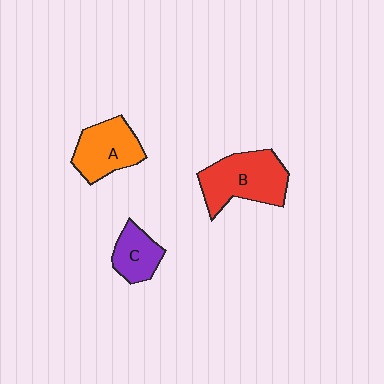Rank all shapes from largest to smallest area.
From largest to smallest: B (red), A (orange), C (purple).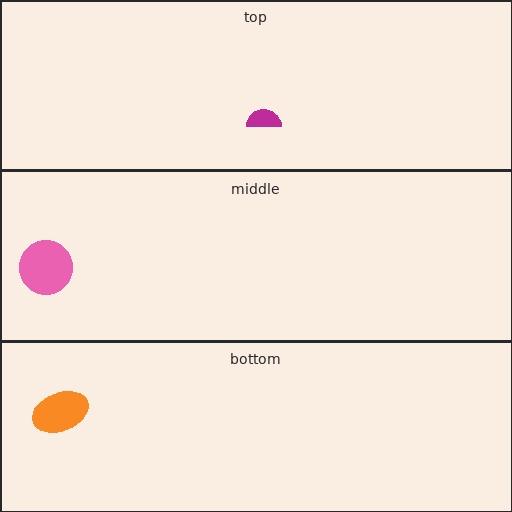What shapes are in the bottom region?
The orange ellipse.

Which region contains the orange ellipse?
The bottom region.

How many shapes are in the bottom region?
1.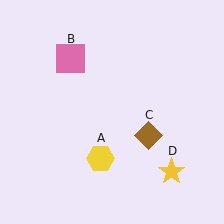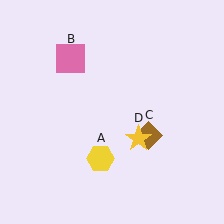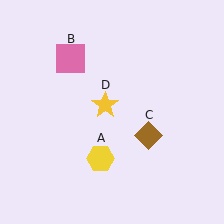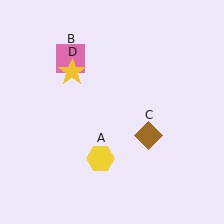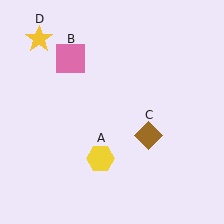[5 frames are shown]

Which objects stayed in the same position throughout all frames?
Yellow hexagon (object A) and pink square (object B) and brown diamond (object C) remained stationary.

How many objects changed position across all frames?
1 object changed position: yellow star (object D).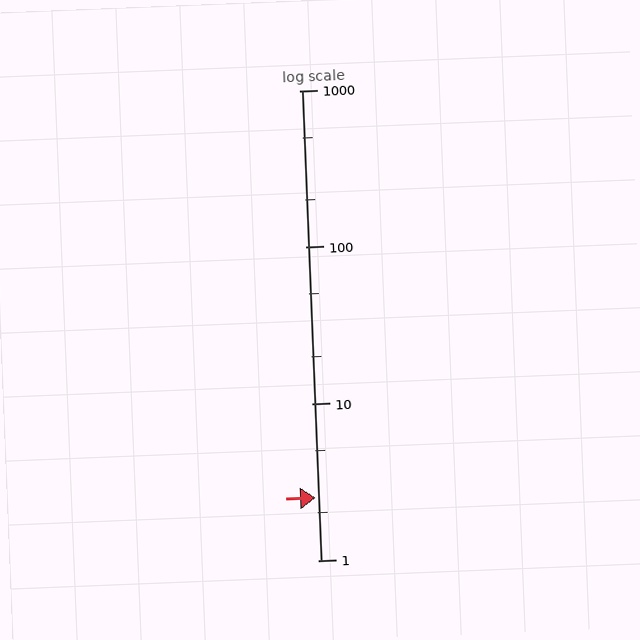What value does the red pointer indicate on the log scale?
The pointer indicates approximately 2.5.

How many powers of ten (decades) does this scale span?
The scale spans 3 decades, from 1 to 1000.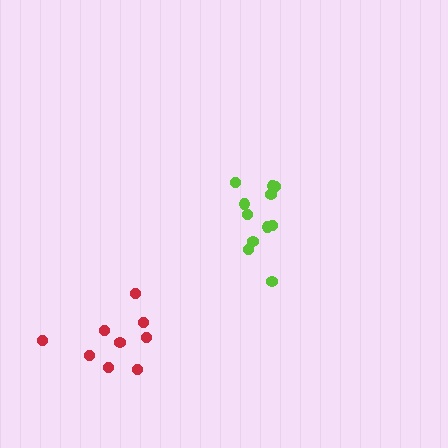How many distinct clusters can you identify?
There are 2 distinct clusters.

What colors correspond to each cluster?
The clusters are colored: lime, red.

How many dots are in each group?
Group 1: 11 dots, Group 2: 9 dots (20 total).